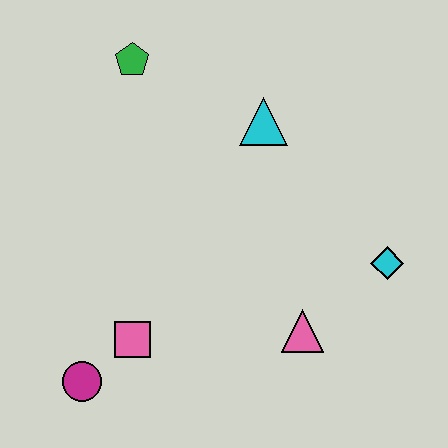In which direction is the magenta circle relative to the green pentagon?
The magenta circle is below the green pentagon.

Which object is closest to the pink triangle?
The cyan diamond is closest to the pink triangle.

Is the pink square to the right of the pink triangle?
No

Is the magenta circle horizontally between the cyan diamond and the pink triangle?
No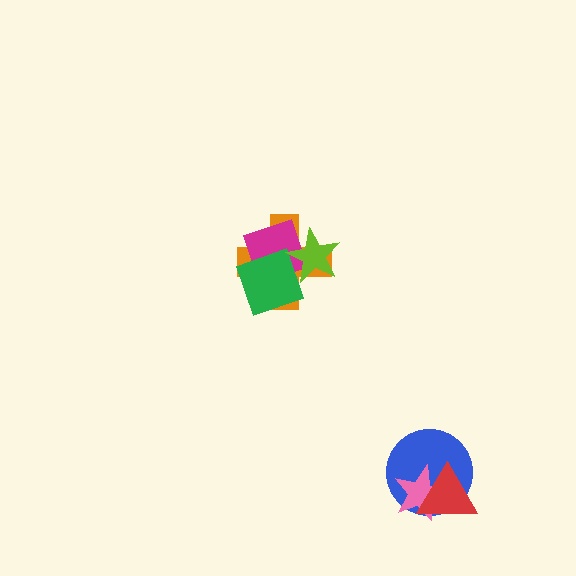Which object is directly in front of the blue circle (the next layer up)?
The pink star is directly in front of the blue circle.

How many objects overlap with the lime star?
2 objects overlap with the lime star.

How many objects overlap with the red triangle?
2 objects overlap with the red triangle.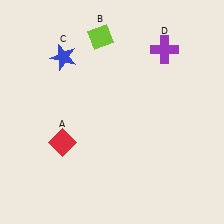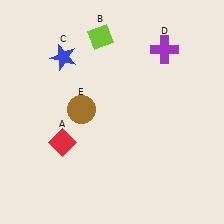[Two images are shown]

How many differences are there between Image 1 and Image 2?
There is 1 difference between the two images.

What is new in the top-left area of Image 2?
A brown circle (E) was added in the top-left area of Image 2.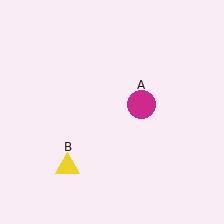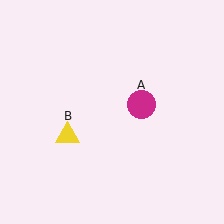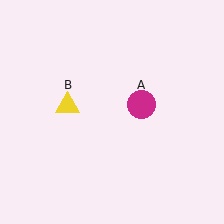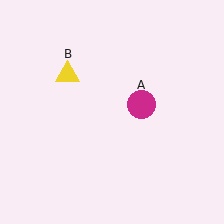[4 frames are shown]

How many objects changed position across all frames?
1 object changed position: yellow triangle (object B).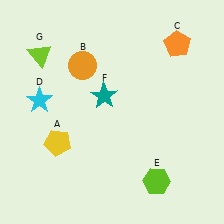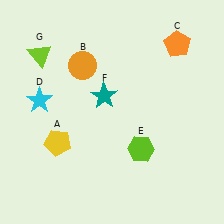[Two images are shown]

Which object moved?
The lime hexagon (E) moved up.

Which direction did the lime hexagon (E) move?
The lime hexagon (E) moved up.